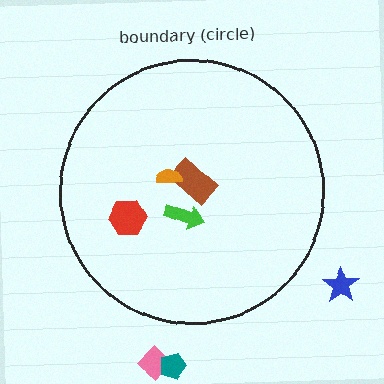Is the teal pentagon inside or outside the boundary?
Outside.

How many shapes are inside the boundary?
4 inside, 3 outside.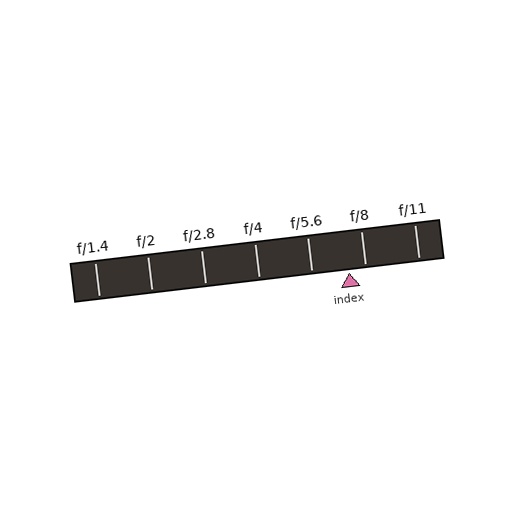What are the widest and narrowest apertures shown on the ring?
The widest aperture shown is f/1.4 and the narrowest is f/11.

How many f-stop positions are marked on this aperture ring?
There are 7 f-stop positions marked.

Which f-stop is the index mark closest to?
The index mark is closest to f/8.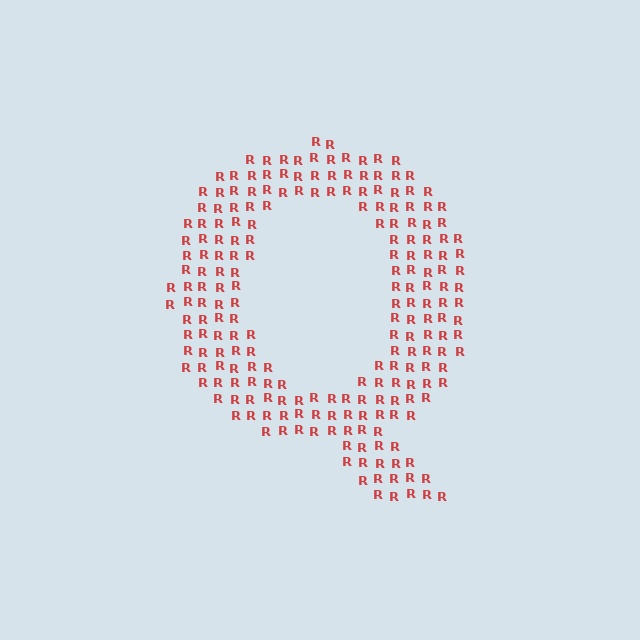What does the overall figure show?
The overall figure shows the letter Q.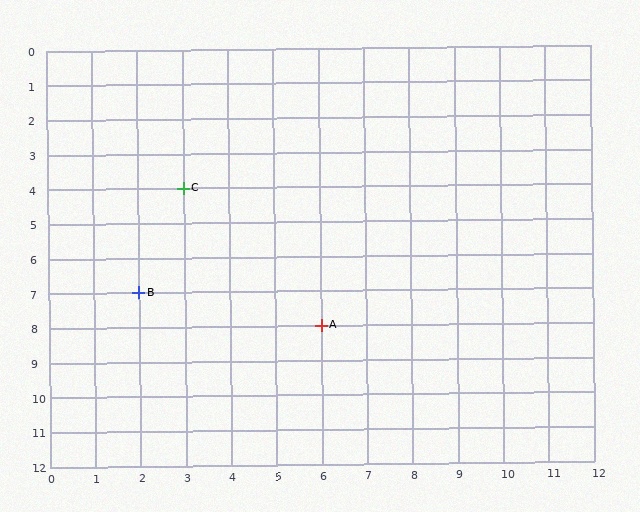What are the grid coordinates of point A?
Point A is at grid coordinates (6, 8).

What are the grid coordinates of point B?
Point B is at grid coordinates (2, 7).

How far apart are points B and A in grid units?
Points B and A are 4 columns and 1 row apart (about 4.1 grid units diagonally).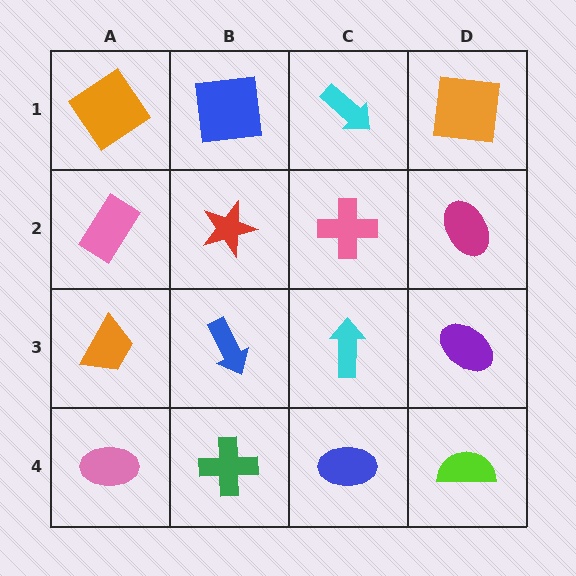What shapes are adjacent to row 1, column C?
A pink cross (row 2, column C), a blue square (row 1, column B), an orange square (row 1, column D).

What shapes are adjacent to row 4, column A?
An orange trapezoid (row 3, column A), a green cross (row 4, column B).